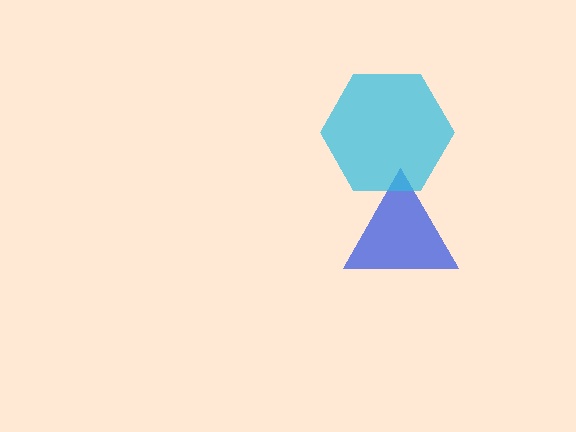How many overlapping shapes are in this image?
There are 2 overlapping shapes in the image.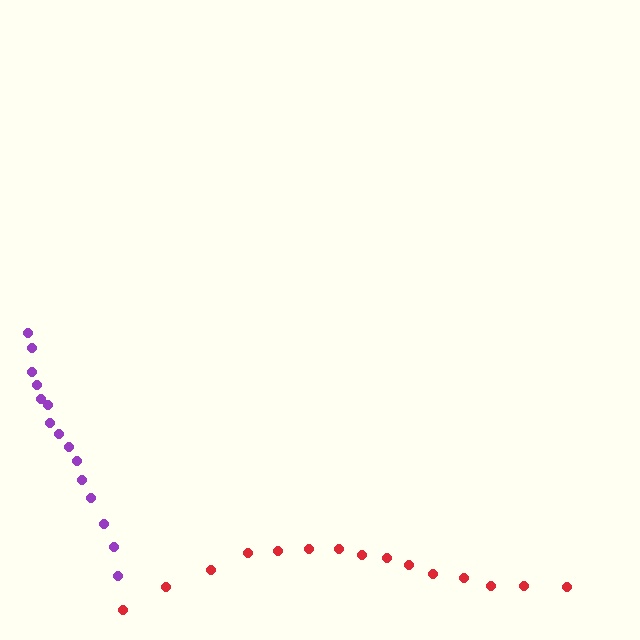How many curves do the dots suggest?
There are 2 distinct paths.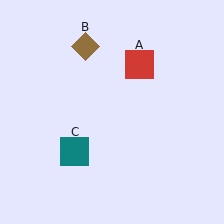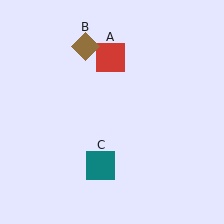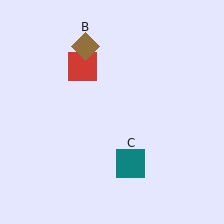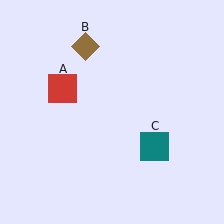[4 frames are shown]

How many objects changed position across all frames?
2 objects changed position: red square (object A), teal square (object C).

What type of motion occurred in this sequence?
The red square (object A), teal square (object C) rotated counterclockwise around the center of the scene.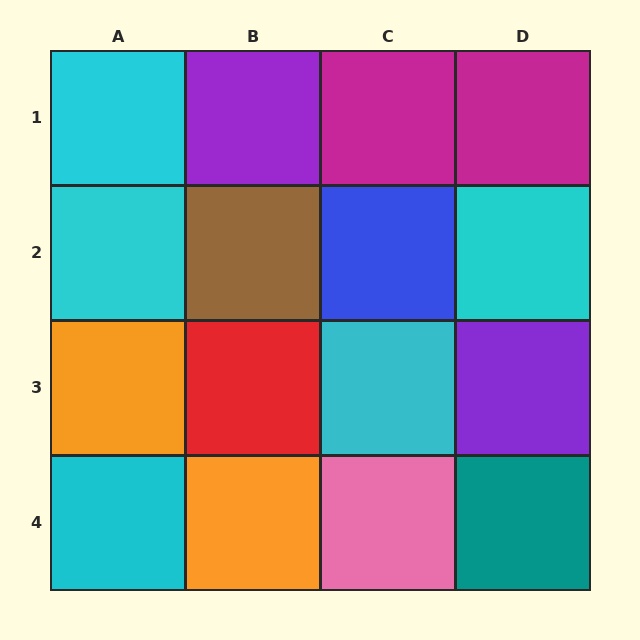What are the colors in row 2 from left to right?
Cyan, brown, blue, cyan.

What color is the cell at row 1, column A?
Cyan.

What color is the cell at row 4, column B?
Orange.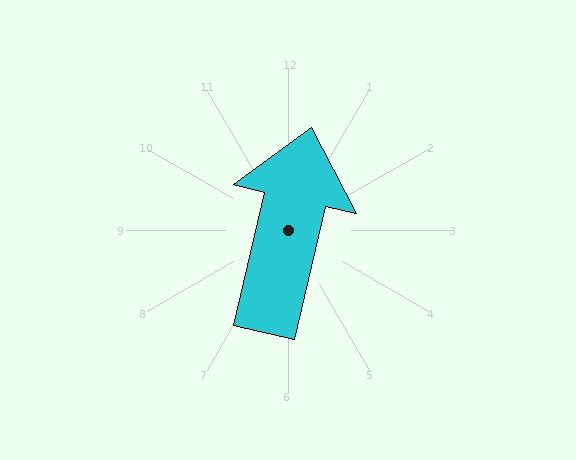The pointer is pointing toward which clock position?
Roughly 12 o'clock.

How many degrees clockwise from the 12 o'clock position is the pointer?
Approximately 13 degrees.